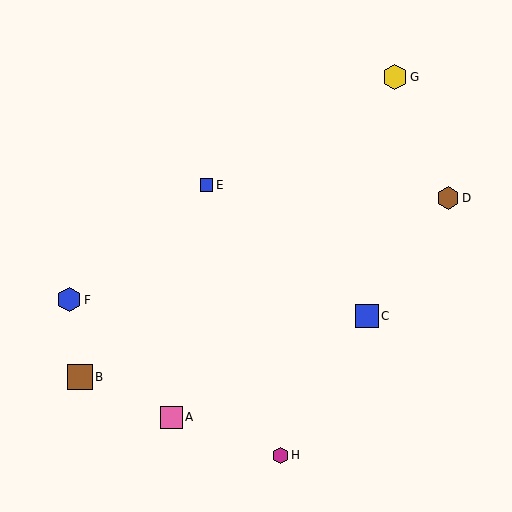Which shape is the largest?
The yellow hexagon (labeled G) is the largest.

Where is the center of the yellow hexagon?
The center of the yellow hexagon is at (395, 77).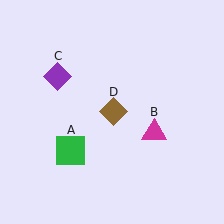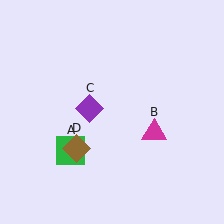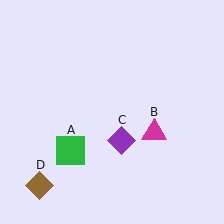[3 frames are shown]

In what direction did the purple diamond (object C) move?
The purple diamond (object C) moved down and to the right.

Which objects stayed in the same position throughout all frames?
Green square (object A) and magenta triangle (object B) remained stationary.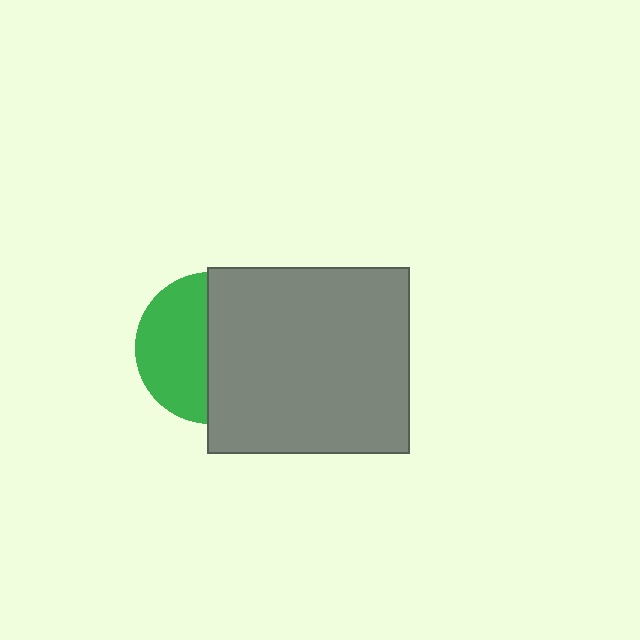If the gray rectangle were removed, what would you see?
You would see the complete green circle.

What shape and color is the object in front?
The object in front is a gray rectangle.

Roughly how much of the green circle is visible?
About half of it is visible (roughly 47%).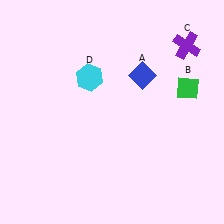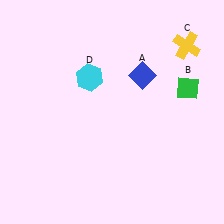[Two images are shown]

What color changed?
The cross (C) changed from purple in Image 1 to yellow in Image 2.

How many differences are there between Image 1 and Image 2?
There is 1 difference between the two images.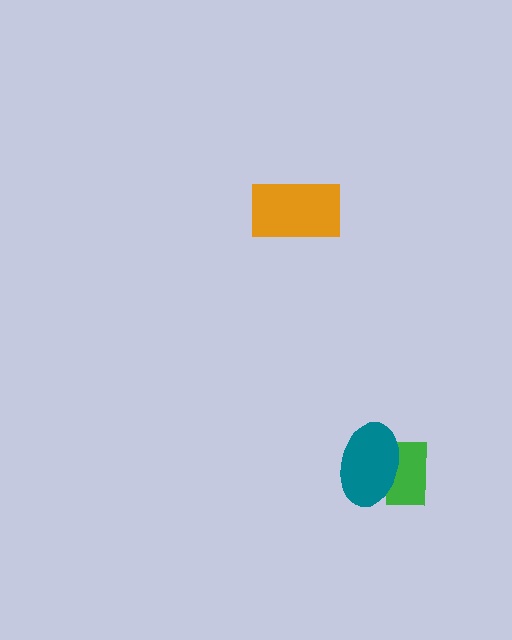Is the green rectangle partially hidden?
Yes, it is partially covered by another shape.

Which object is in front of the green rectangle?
The teal ellipse is in front of the green rectangle.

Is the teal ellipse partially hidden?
No, no other shape covers it.